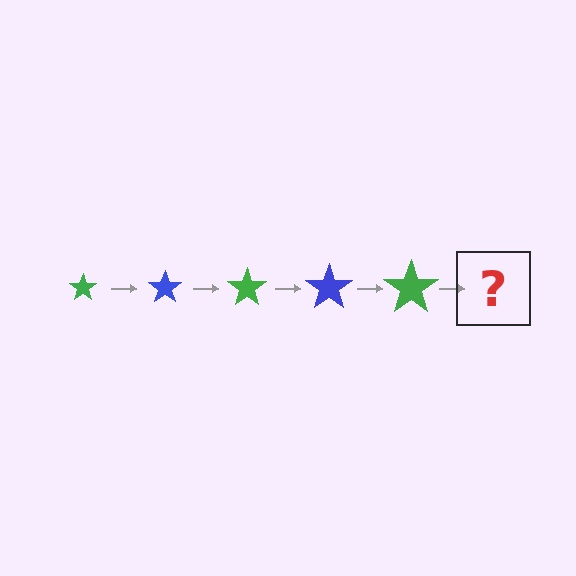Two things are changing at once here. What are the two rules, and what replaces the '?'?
The two rules are that the star grows larger each step and the color cycles through green and blue. The '?' should be a blue star, larger than the previous one.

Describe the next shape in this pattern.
It should be a blue star, larger than the previous one.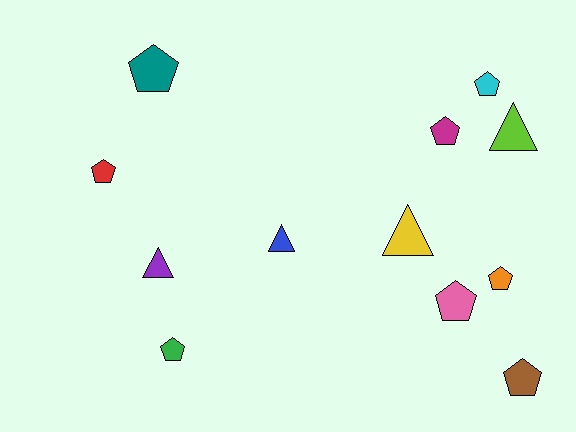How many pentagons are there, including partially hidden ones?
There are 8 pentagons.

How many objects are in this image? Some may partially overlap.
There are 12 objects.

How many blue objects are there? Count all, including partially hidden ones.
There is 1 blue object.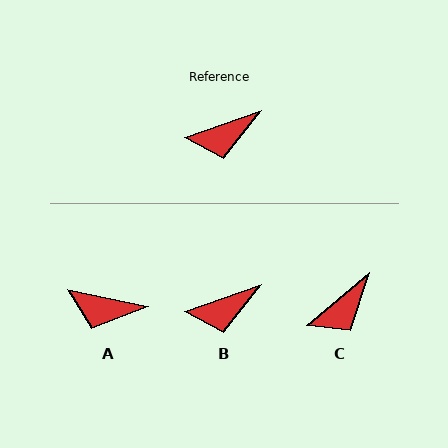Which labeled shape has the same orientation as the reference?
B.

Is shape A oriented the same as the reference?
No, it is off by about 31 degrees.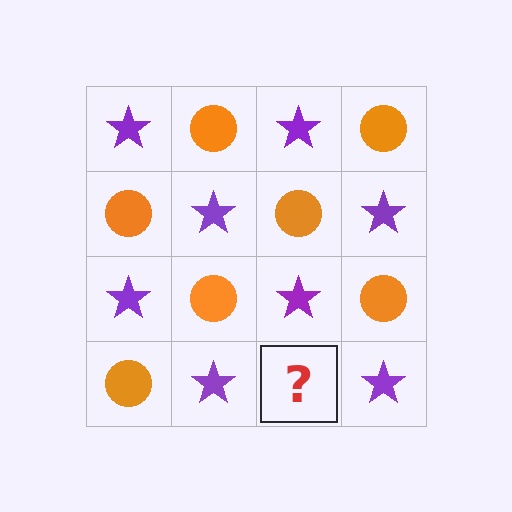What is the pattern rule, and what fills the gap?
The rule is that it alternates purple star and orange circle in a checkerboard pattern. The gap should be filled with an orange circle.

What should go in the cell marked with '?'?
The missing cell should contain an orange circle.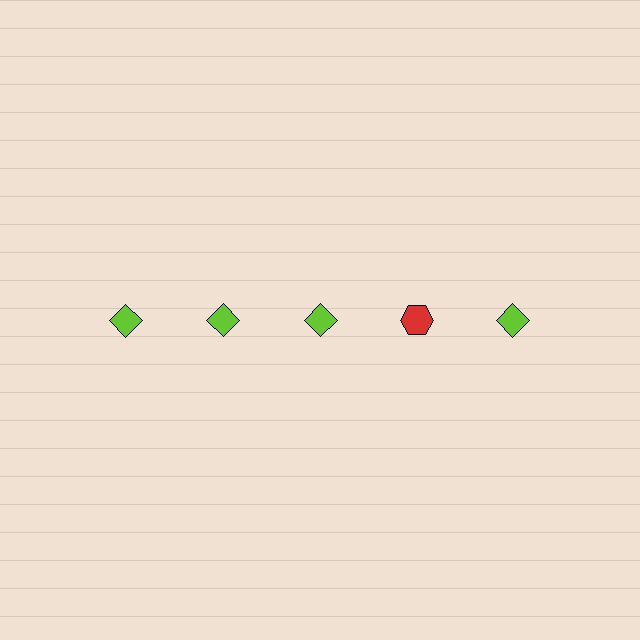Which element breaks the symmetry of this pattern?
The red hexagon in the top row, second from right column breaks the symmetry. All other shapes are lime diamonds.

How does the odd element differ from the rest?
It differs in both color (red instead of lime) and shape (hexagon instead of diamond).